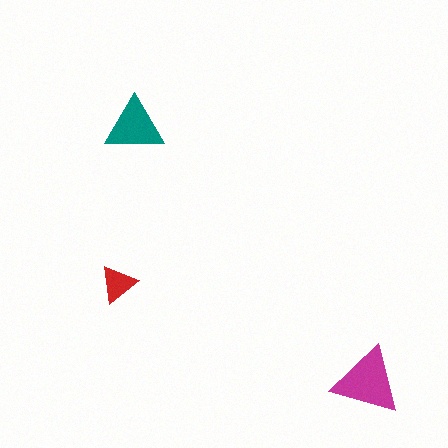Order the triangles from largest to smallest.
the magenta one, the teal one, the red one.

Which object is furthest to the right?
The magenta triangle is rightmost.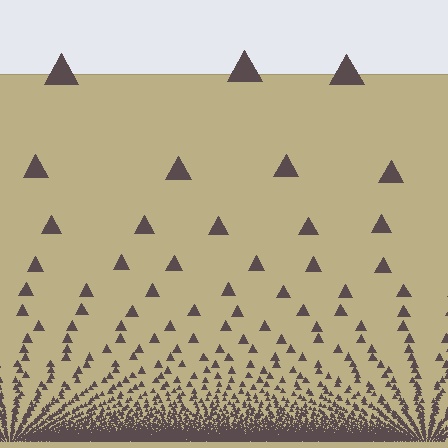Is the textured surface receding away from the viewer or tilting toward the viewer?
The surface appears to tilt toward the viewer. Texture elements get larger and sparser toward the top.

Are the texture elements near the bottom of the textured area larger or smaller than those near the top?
Smaller. The gradient is inverted — elements near the bottom are smaller and denser.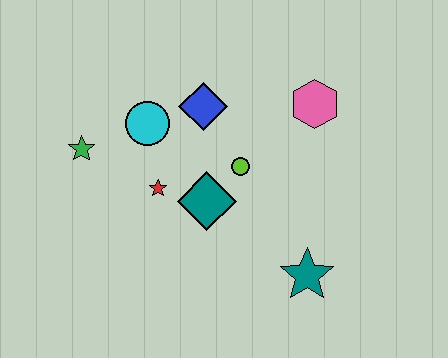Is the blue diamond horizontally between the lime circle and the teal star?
No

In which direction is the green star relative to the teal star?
The green star is to the left of the teal star.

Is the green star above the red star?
Yes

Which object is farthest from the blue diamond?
The teal star is farthest from the blue diamond.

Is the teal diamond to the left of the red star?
No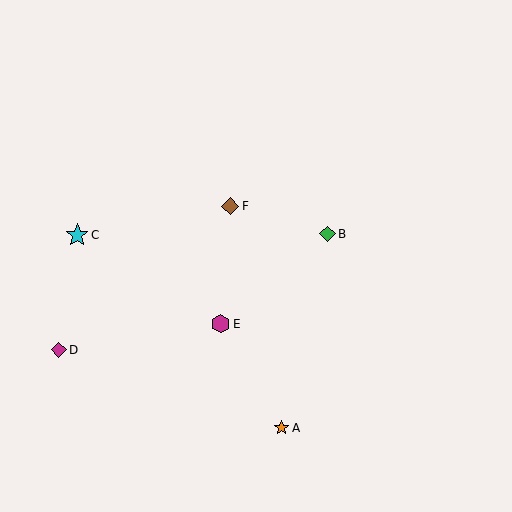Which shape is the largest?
The cyan star (labeled C) is the largest.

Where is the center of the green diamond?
The center of the green diamond is at (327, 234).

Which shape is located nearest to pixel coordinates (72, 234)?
The cyan star (labeled C) at (77, 235) is nearest to that location.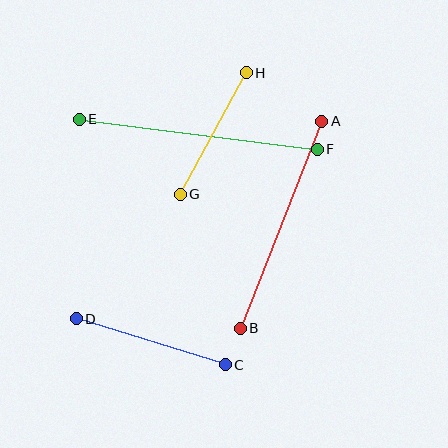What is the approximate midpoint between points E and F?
The midpoint is at approximately (198, 134) pixels.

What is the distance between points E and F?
The distance is approximately 240 pixels.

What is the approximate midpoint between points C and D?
The midpoint is at approximately (151, 342) pixels.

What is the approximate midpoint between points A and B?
The midpoint is at approximately (281, 225) pixels.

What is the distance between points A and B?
The distance is approximately 223 pixels.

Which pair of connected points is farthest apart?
Points E and F are farthest apart.